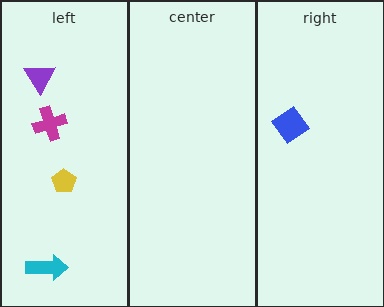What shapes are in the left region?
The cyan arrow, the magenta cross, the purple triangle, the yellow pentagon.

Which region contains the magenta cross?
The left region.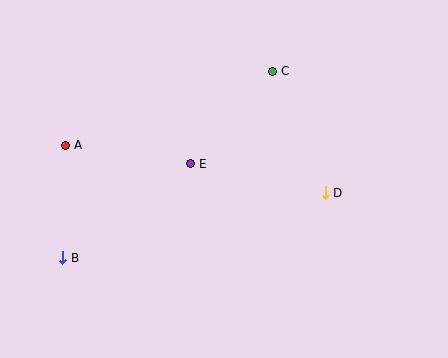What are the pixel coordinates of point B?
Point B is at (63, 258).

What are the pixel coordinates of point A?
Point A is at (66, 145).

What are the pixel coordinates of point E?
Point E is at (191, 164).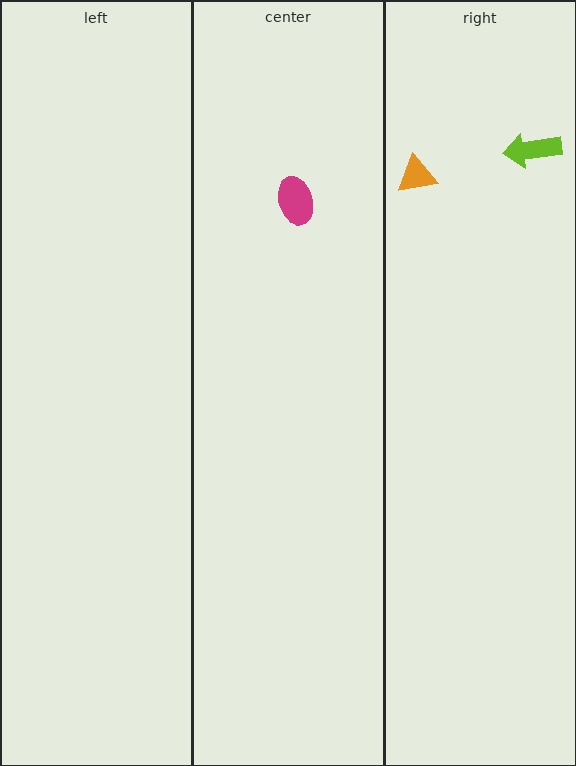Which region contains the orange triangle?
The right region.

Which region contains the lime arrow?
The right region.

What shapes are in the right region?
The orange triangle, the lime arrow.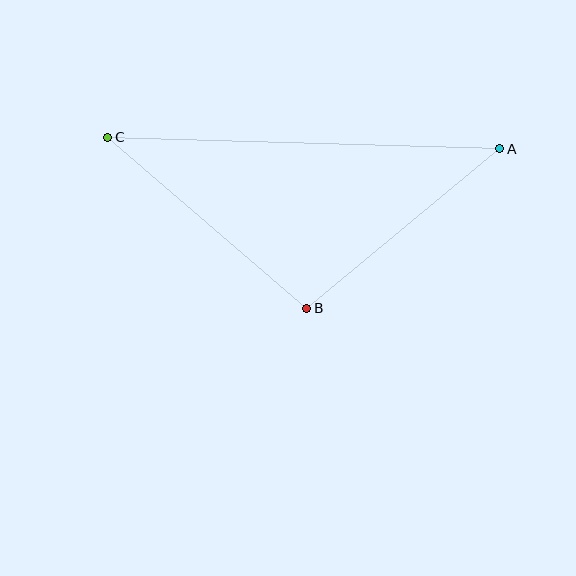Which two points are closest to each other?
Points A and B are closest to each other.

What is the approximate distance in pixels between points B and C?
The distance between B and C is approximately 262 pixels.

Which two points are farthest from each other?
Points A and C are farthest from each other.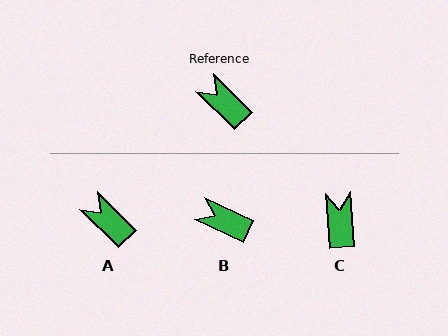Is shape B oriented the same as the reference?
No, it is off by about 20 degrees.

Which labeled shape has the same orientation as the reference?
A.